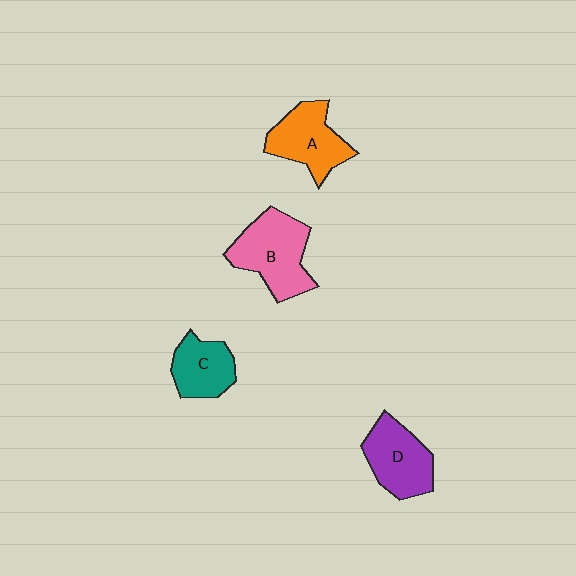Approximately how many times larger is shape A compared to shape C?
Approximately 1.3 times.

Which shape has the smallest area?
Shape C (teal).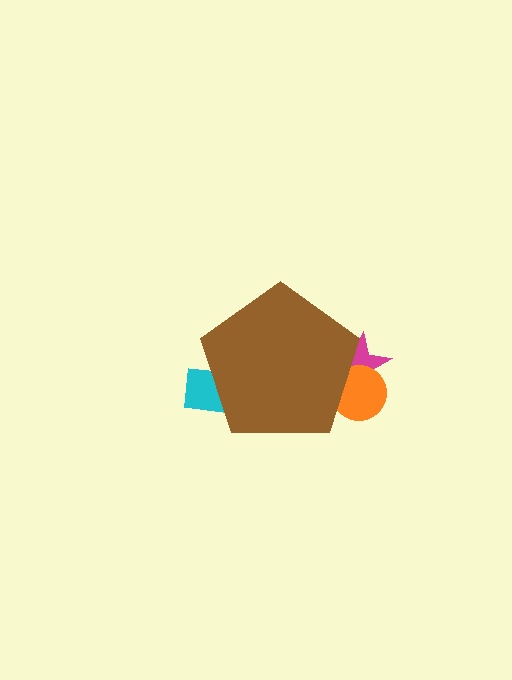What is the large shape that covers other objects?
A brown pentagon.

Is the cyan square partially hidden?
Yes, the cyan square is partially hidden behind the brown pentagon.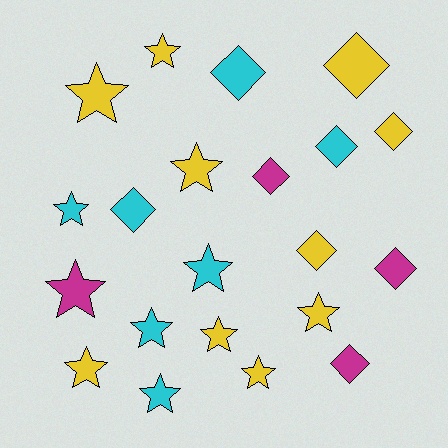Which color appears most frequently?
Yellow, with 10 objects.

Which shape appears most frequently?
Star, with 12 objects.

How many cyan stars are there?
There are 4 cyan stars.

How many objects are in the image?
There are 21 objects.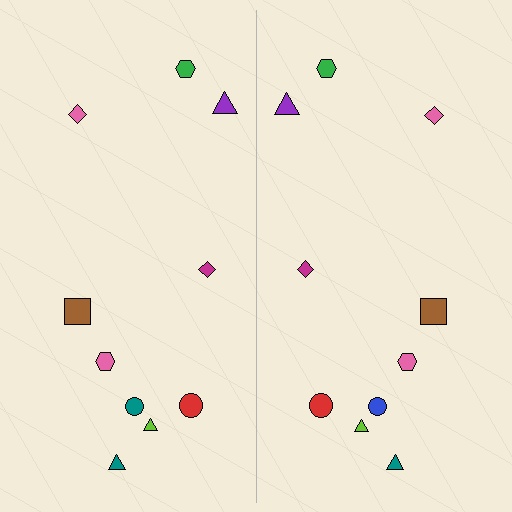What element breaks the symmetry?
The blue circle on the right side breaks the symmetry — its mirror counterpart is teal.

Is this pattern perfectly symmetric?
No, the pattern is not perfectly symmetric. The blue circle on the right side breaks the symmetry — its mirror counterpart is teal.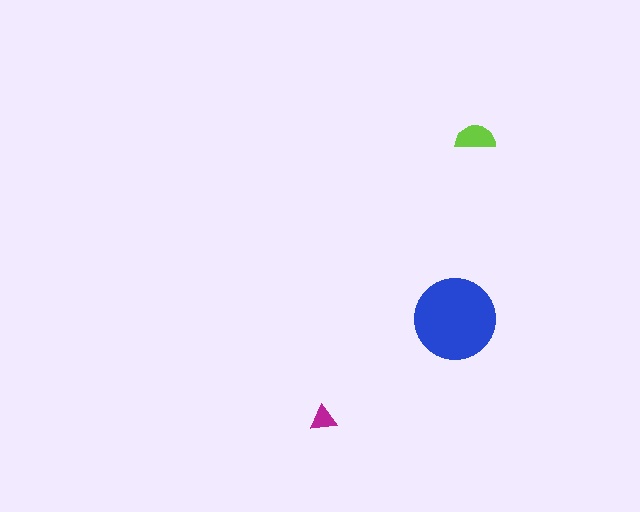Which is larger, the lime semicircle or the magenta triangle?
The lime semicircle.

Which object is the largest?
The blue circle.